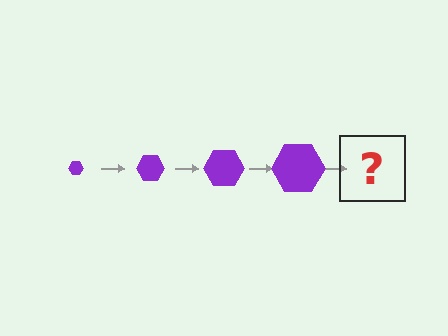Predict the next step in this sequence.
The next step is a purple hexagon, larger than the previous one.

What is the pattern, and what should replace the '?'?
The pattern is that the hexagon gets progressively larger each step. The '?' should be a purple hexagon, larger than the previous one.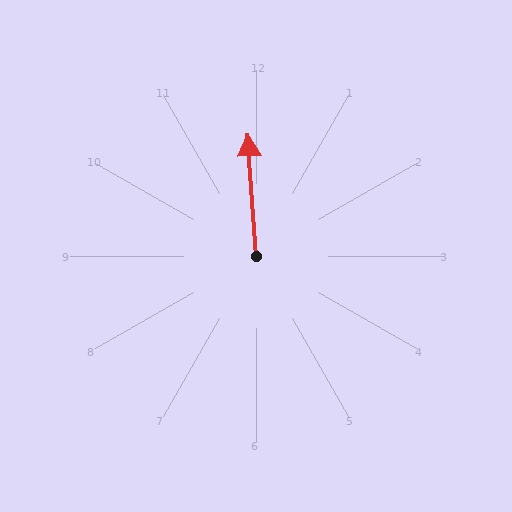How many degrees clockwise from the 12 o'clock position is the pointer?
Approximately 356 degrees.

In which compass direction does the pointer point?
North.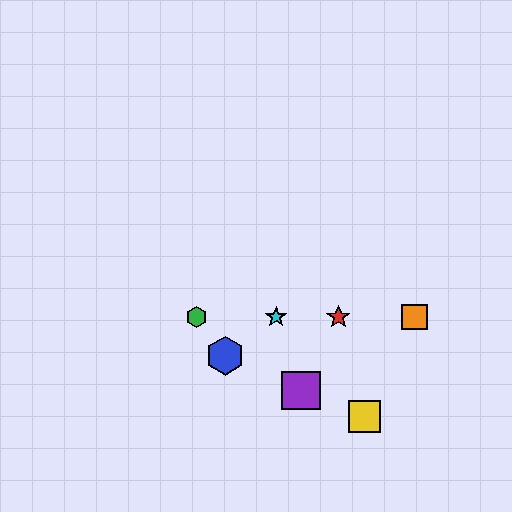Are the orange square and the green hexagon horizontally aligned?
Yes, both are at y≈317.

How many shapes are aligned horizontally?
4 shapes (the red star, the green hexagon, the orange square, the cyan star) are aligned horizontally.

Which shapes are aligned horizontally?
The red star, the green hexagon, the orange square, the cyan star are aligned horizontally.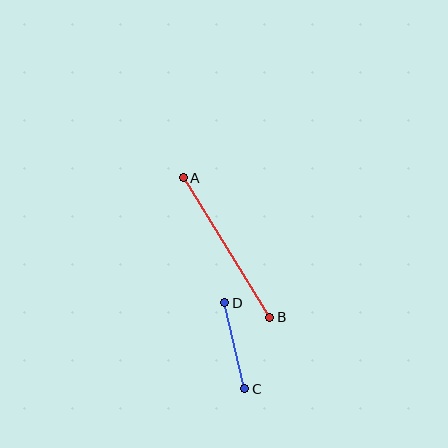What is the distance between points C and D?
The distance is approximately 89 pixels.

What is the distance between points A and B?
The distance is approximately 164 pixels.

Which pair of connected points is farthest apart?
Points A and B are farthest apart.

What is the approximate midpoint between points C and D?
The midpoint is at approximately (235, 346) pixels.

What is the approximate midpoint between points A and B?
The midpoint is at approximately (226, 248) pixels.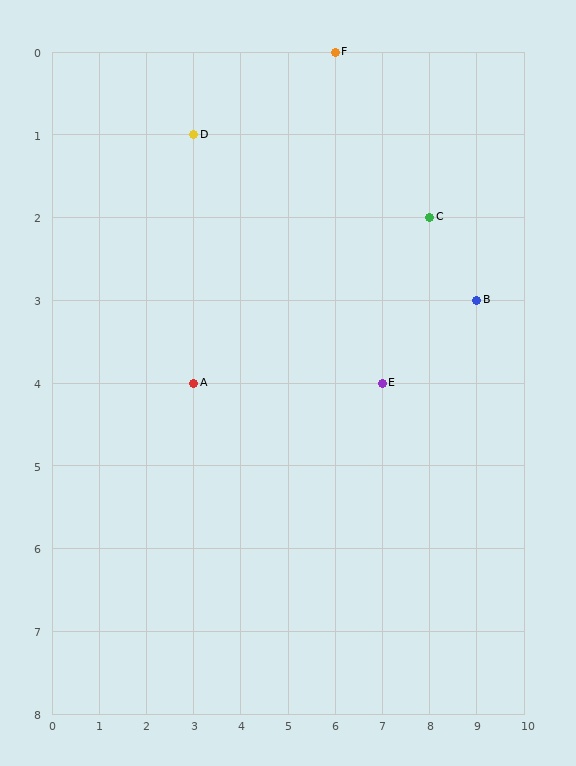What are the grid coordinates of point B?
Point B is at grid coordinates (9, 3).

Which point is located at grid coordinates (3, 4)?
Point A is at (3, 4).